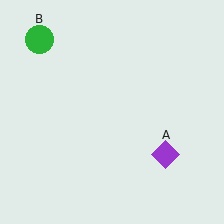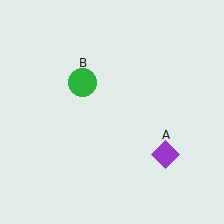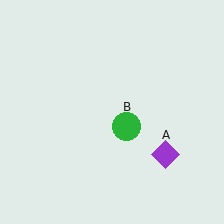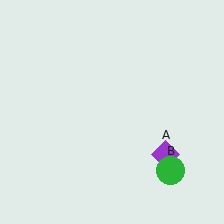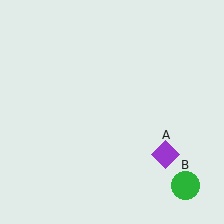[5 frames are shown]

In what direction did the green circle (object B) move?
The green circle (object B) moved down and to the right.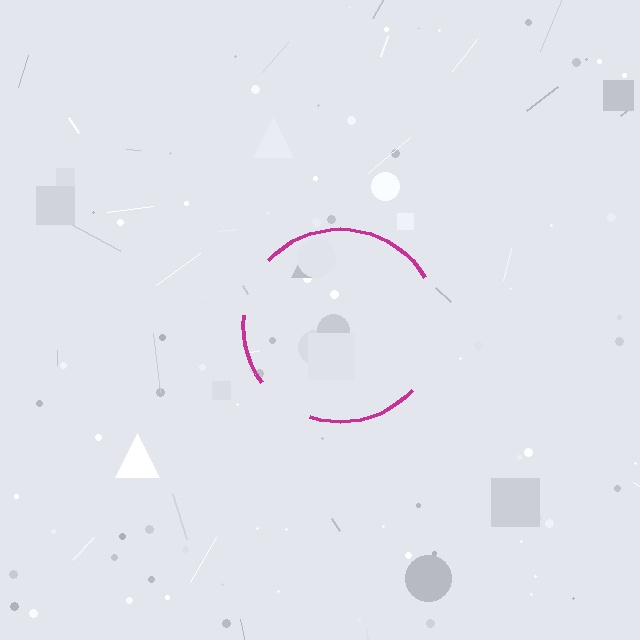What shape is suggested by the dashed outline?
The dashed outline suggests a circle.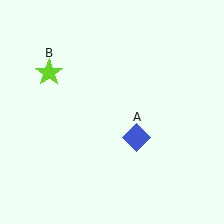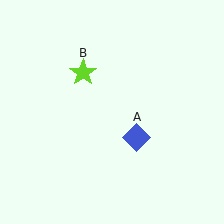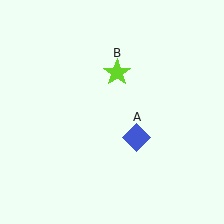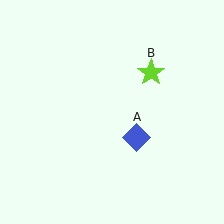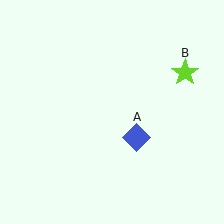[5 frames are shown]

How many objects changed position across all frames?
1 object changed position: lime star (object B).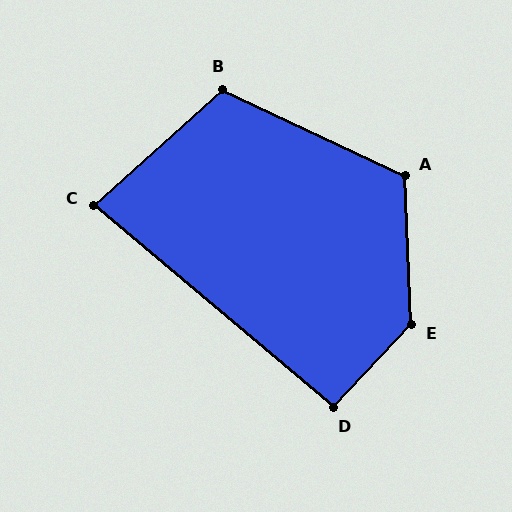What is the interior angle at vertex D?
Approximately 93 degrees (approximately right).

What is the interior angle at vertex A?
Approximately 117 degrees (obtuse).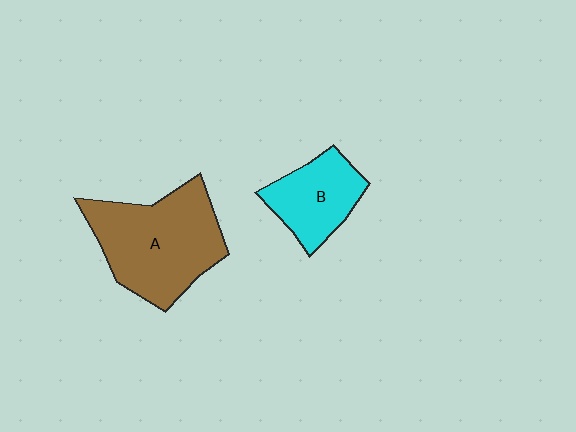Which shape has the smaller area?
Shape B (cyan).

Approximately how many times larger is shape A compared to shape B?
Approximately 1.8 times.